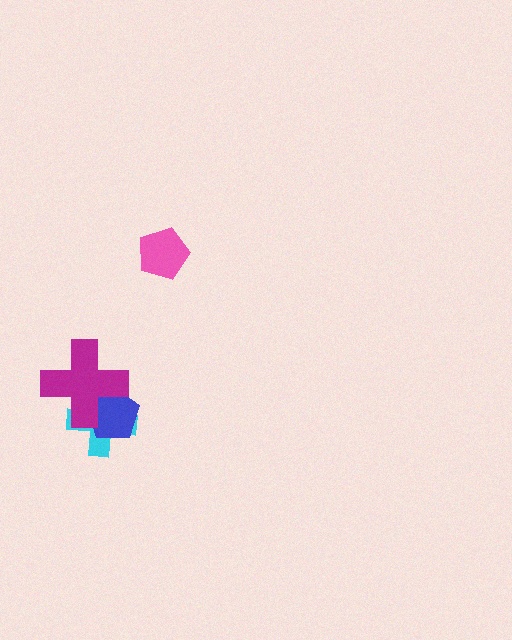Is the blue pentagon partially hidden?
Yes, it is partially covered by another shape.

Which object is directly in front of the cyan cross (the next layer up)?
The blue pentagon is directly in front of the cyan cross.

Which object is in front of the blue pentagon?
The magenta cross is in front of the blue pentagon.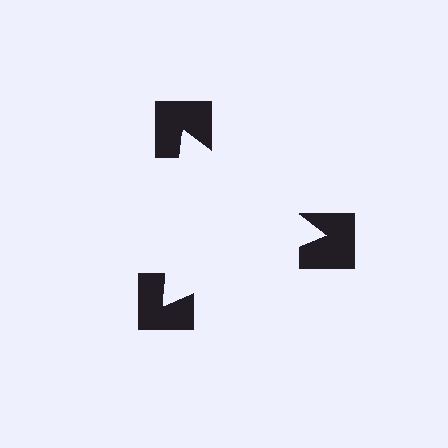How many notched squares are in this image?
There are 3 — one at each vertex of the illusory triangle.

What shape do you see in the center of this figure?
An illusory triangle — its edges are inferred from the aligned wedge cuts in the notched squares, not physically drawn.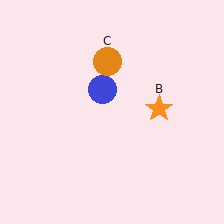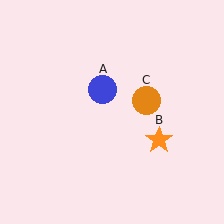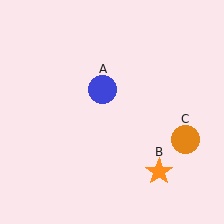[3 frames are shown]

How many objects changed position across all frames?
2 objects changed position: orange star (object B), orange circle (object C).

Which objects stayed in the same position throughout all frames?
Blue circle (object A) remained stationary.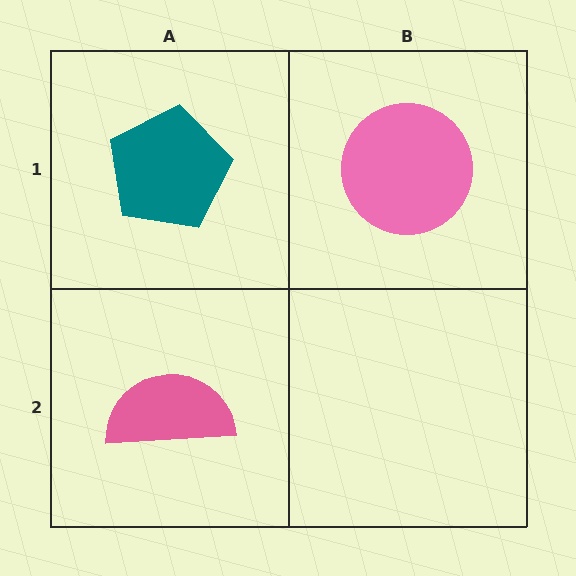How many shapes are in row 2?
1 shape.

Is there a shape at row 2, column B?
No, that cell is empty.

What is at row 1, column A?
A teal pentagon.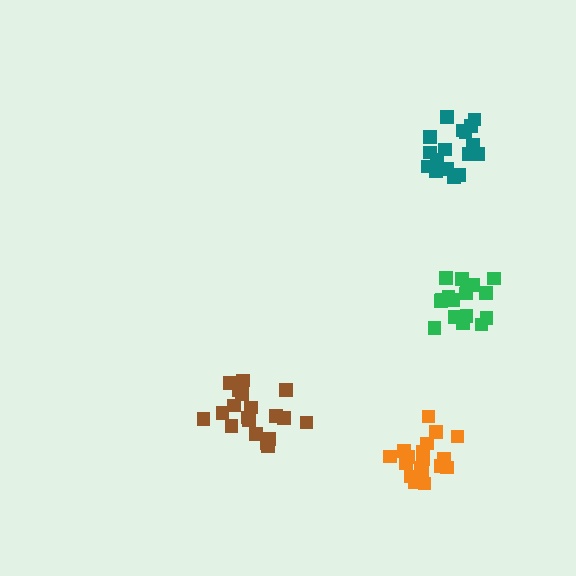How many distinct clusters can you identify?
There are 4 distinct clusters.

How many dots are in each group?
Group 1: 19 dots, Group 2: 17 dots, Group 3: 18 dots, Group 4: 18 dots (72 total).